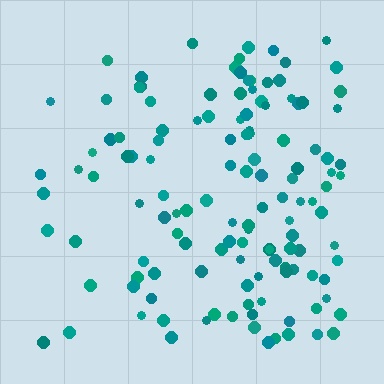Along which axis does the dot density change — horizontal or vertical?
Horizontal.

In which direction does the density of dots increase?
From left to right, with the right side densest.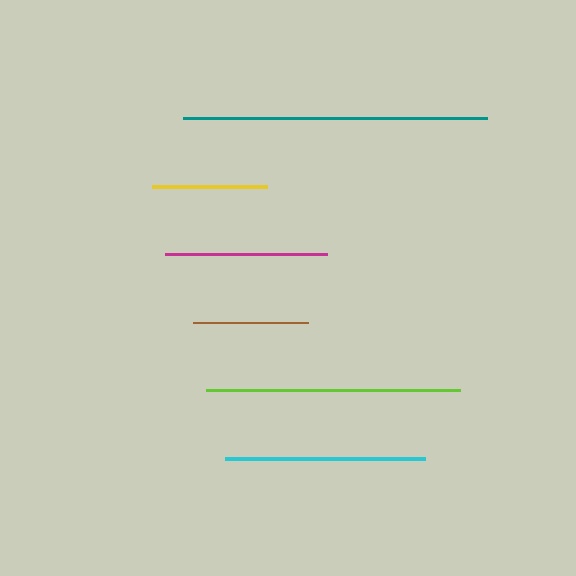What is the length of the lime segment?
The lime segment is approximately 253 pixels long.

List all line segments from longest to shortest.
From longest to shortest: teal, lime, cyan, magenta, brown, yellow.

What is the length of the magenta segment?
The magenta segment is approximately 162 pixels long.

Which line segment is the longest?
The teal line is the longest at approximately 303 pixels.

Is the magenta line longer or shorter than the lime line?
The lime line is longer than the magenta line.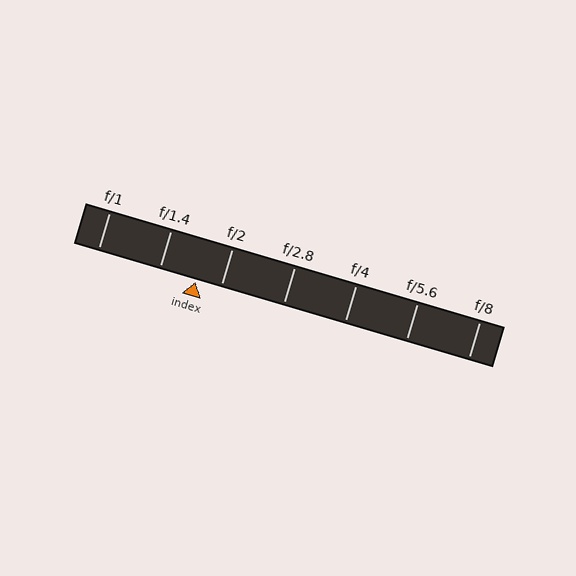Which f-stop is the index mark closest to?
The index mark is closest to f/2.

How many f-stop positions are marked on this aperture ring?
There are 7 f-stop positions marked.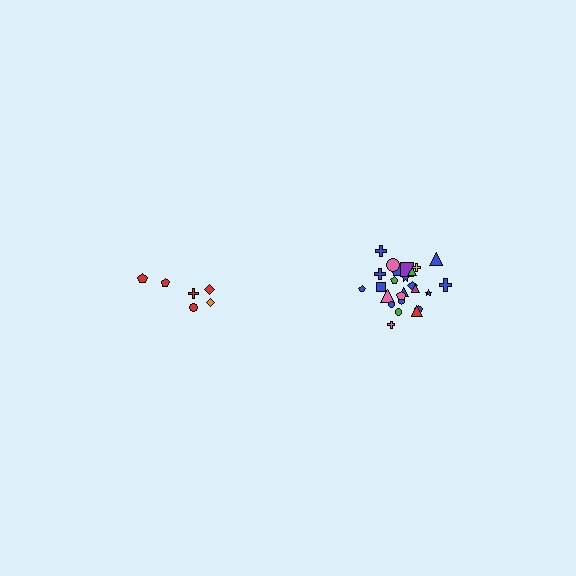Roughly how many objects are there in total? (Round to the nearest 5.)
Roughly 30 objects in total.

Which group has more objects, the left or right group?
The right group.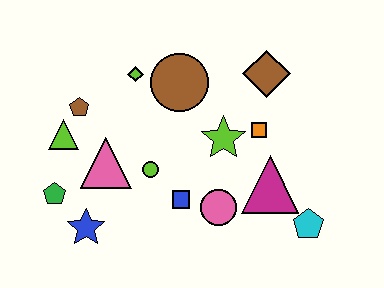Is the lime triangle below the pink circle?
No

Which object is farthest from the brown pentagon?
The cyan pentagon is farthest from the brown pentagon.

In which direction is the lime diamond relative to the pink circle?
The lime diamond is above the pink circle.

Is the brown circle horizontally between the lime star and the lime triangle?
Yes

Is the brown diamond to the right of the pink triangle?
Yes